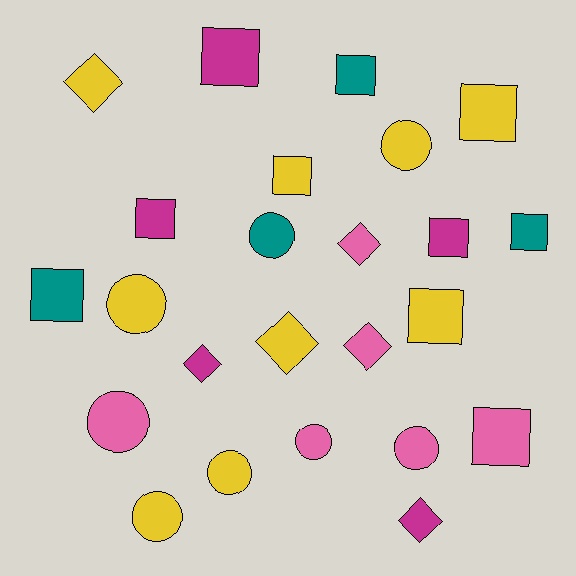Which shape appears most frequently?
Square, with 10 objects.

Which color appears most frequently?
Yellow, with 9 objects.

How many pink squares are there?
There is 1 pink square.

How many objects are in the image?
There are 24 objects.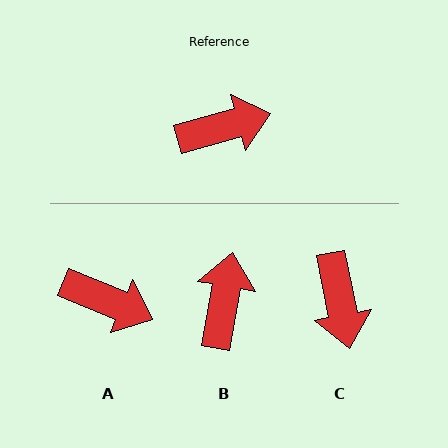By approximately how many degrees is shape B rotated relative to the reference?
Approximately 64 degrees counter-clockwise.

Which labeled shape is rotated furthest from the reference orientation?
C, about 95 degrees away.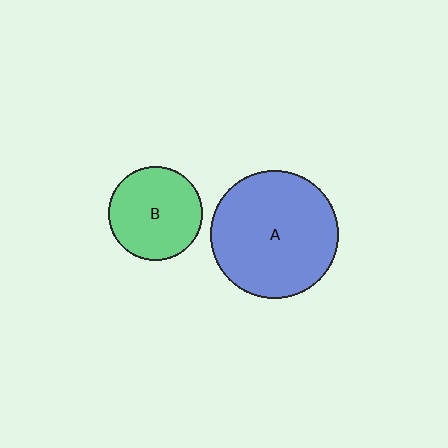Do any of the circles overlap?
No, none of the circles overlap.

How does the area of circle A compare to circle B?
Approximately 1.8 times.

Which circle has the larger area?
Circle A (blue).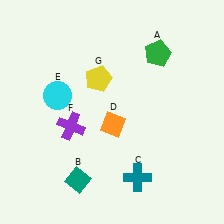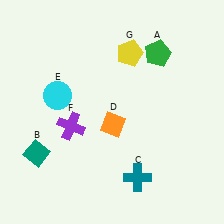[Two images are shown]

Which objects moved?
The objects that moved are: the teal diamond (B), the yellow pentagon (G).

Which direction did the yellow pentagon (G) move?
The yellow pentagon (G) moved right.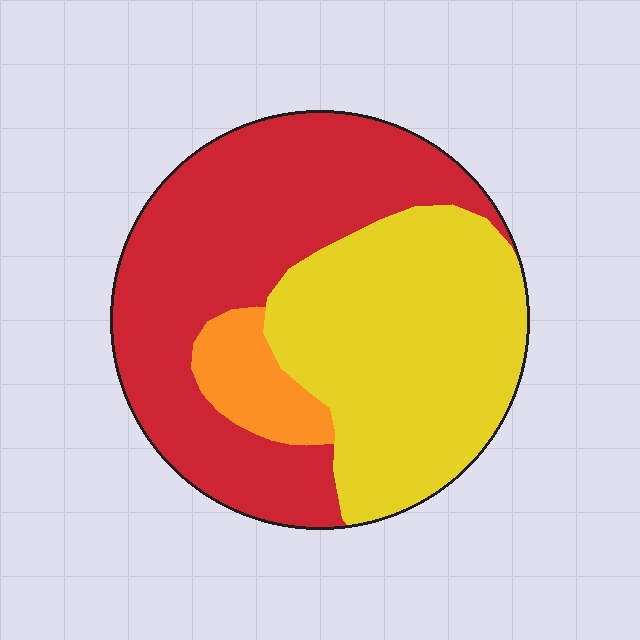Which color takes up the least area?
Orange, at roughly 10%.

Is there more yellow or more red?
Red.